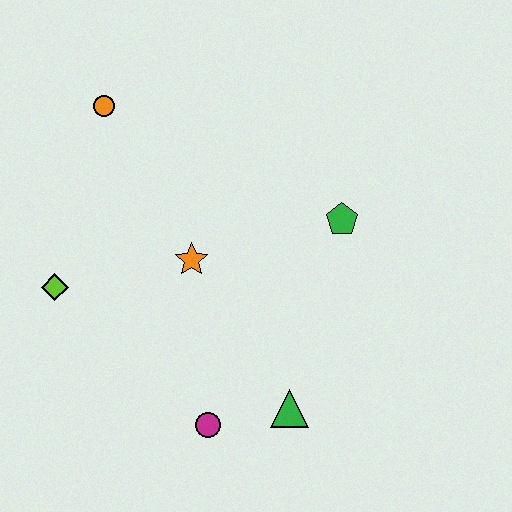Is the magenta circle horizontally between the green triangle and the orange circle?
Yes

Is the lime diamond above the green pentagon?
No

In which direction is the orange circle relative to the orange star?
The orange circle is above the orange star.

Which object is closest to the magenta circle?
The green triangle is closest to the magenta circle.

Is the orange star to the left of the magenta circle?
Yes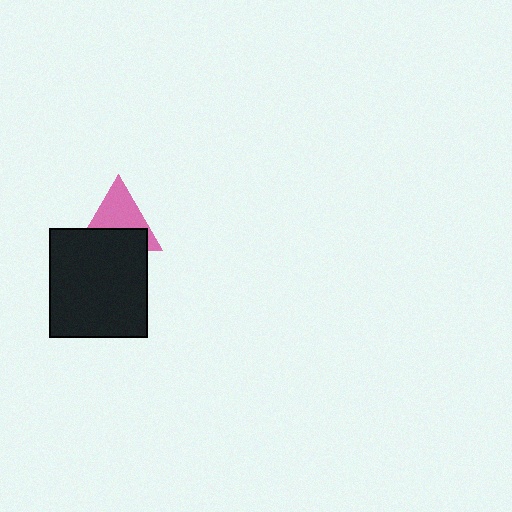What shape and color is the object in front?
The object in front is a black rectangle.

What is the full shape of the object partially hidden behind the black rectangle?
The partially hidden object is a pink triangle.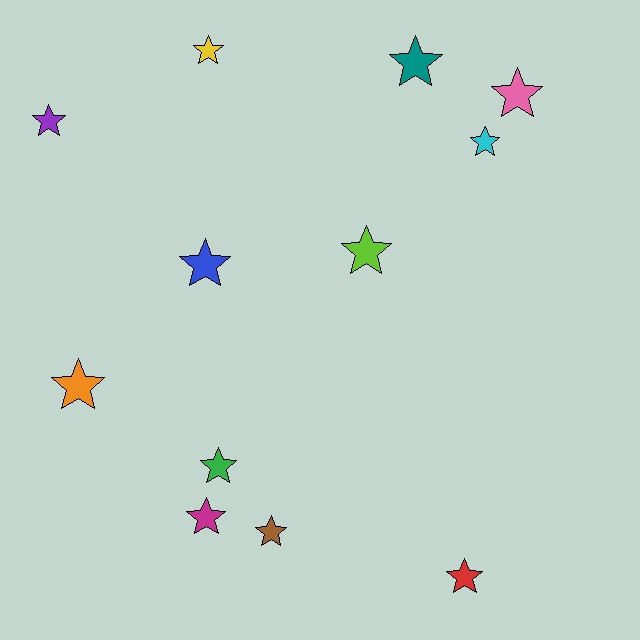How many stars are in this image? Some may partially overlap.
There are 12 stars.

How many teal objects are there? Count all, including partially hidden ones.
There is 1 teal object.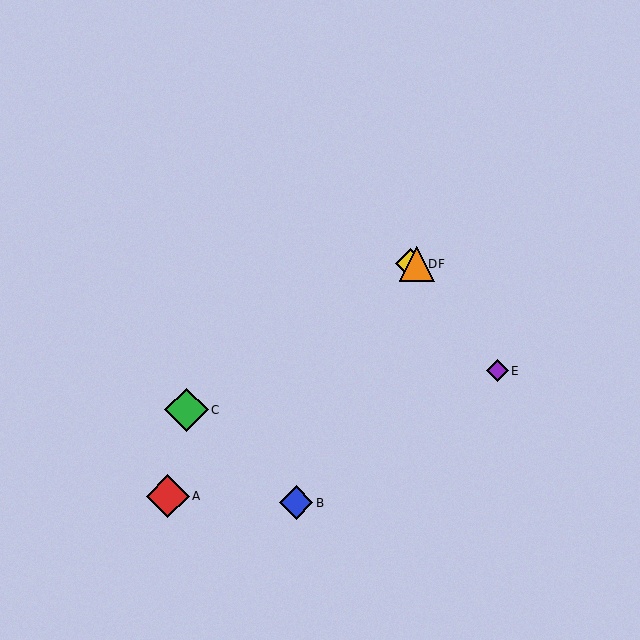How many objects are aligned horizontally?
2 objects (D, F) are aligned horizontally.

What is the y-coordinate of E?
Object E is at y≈371.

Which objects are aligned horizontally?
Objects D, F are aligned horizontally.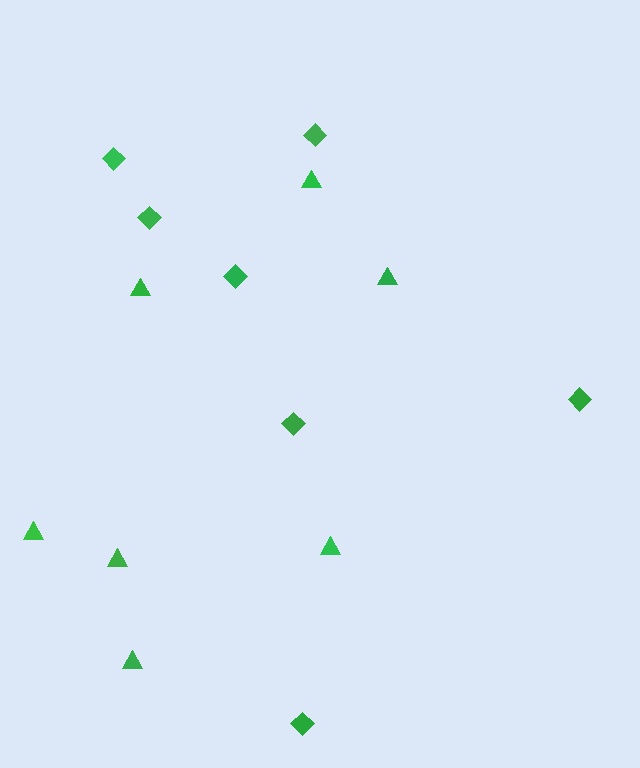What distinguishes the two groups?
There are 2 groups: one group of diamonds (7) and one group of triangles (7).